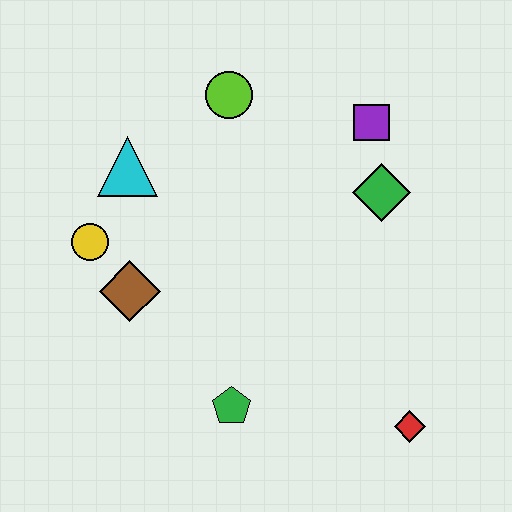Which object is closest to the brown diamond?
The yellow circle is closest to the brown diamond.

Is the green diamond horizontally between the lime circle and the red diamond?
Yes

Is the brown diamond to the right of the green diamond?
No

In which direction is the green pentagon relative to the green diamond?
The green pentagon is below the green diamond.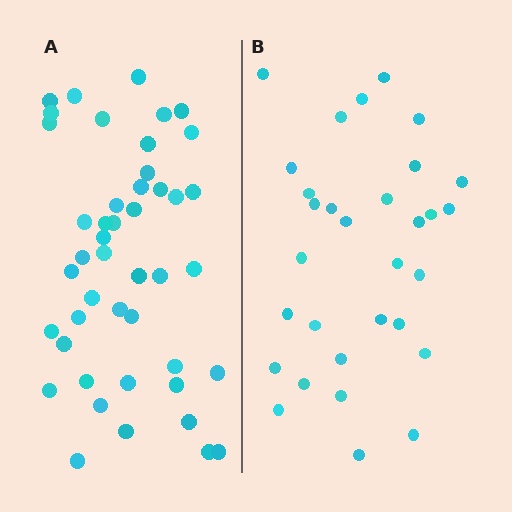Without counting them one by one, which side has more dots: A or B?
Region A (the left region) has more dots.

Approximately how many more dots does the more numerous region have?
Region A has approximately 15 more dots than region B.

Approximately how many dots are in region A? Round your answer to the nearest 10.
About 40 dots. (The exact count is 45, which rounds to 40.)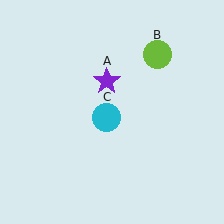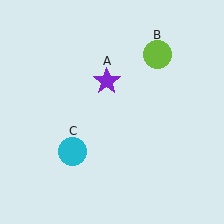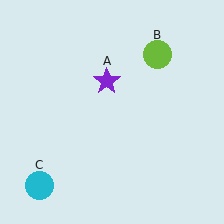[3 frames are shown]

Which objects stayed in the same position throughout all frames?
Purple star (object A) and lime circle (object B) remained stationary.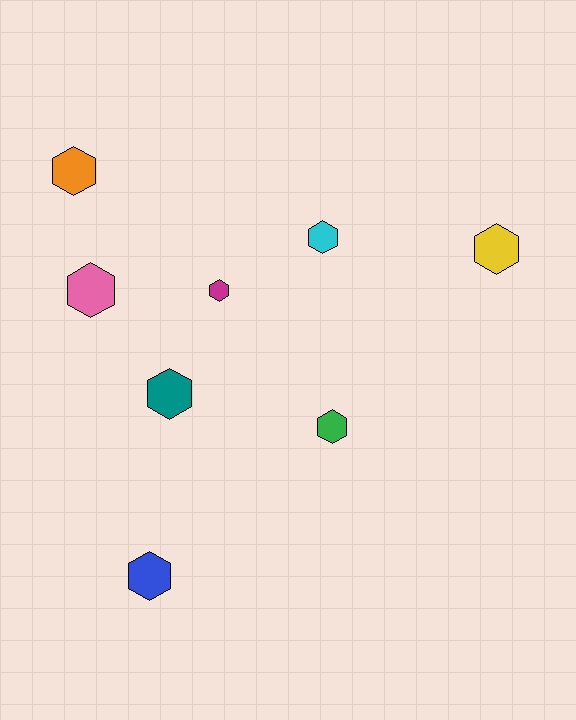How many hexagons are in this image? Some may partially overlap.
There are 8 hexagons.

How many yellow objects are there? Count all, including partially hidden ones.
There is 1 yellow object.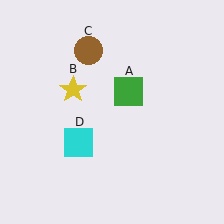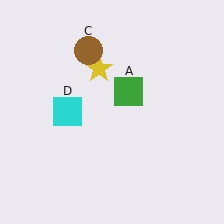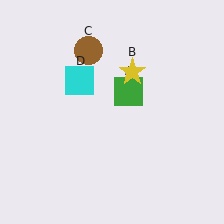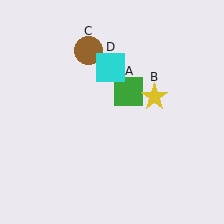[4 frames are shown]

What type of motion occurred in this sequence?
The yellow star (object B), cyan square (object D) rotated clockwise around the center of the scene.